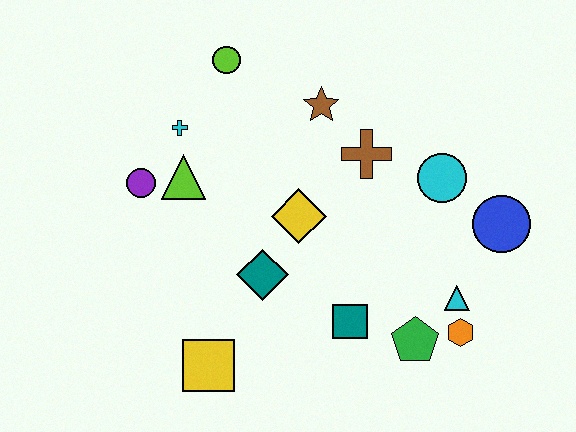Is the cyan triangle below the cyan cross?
Yes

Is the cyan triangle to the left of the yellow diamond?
No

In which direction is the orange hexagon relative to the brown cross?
The orange hexagon is below the brown cross.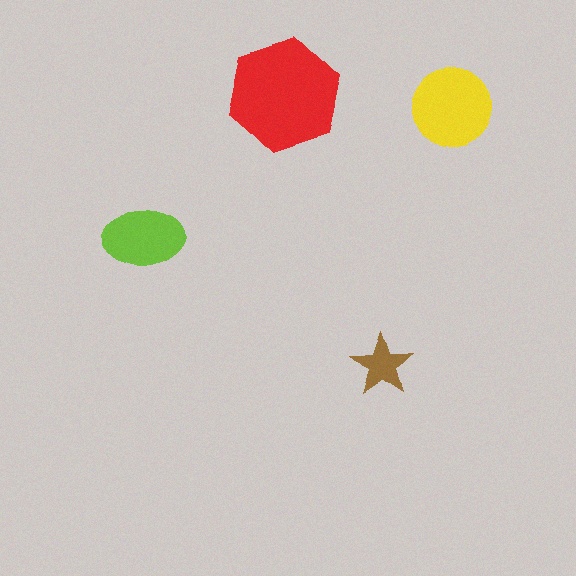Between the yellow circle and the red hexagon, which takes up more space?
The red hexagon.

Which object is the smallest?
The brown star.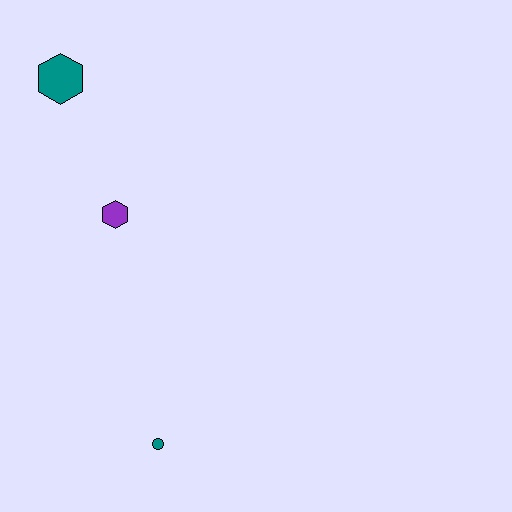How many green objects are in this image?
There are no green objects.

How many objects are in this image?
There are 3 objects.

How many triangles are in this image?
There are no triangles.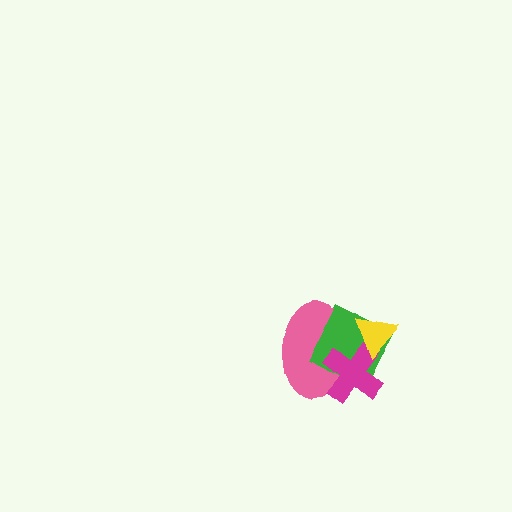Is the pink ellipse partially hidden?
Yes, it is partially covered by another shape.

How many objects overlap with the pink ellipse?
3 objects overlap with the pink ellipse.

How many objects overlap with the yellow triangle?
3 objects overlap with the yellow triangle.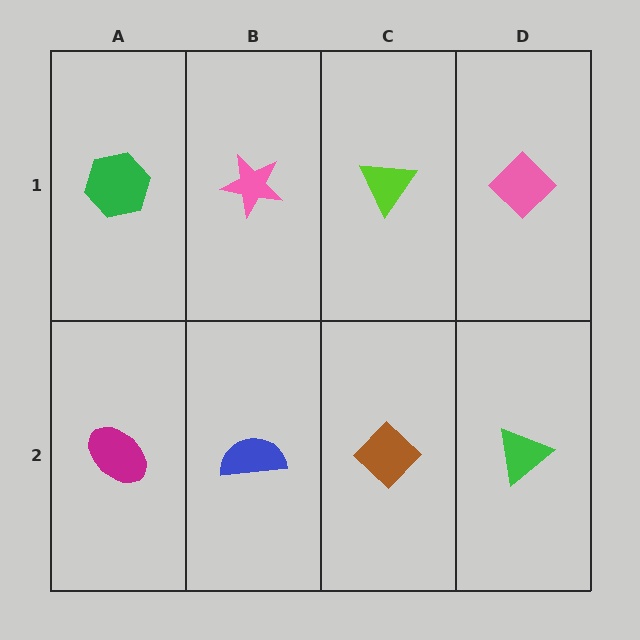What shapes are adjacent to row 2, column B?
A pink star (row 1, column B), a magenta ellipse (row 2, column A), a brown diamond (row 2, column C).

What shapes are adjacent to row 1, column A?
A magenta ellipse (row 2, column A), a pink star (row 1, column B).